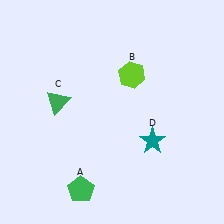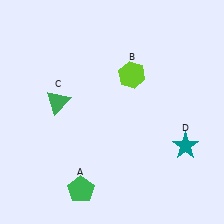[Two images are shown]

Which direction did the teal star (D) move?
The teal star (D) moved right.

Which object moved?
The teal star (D) moved right.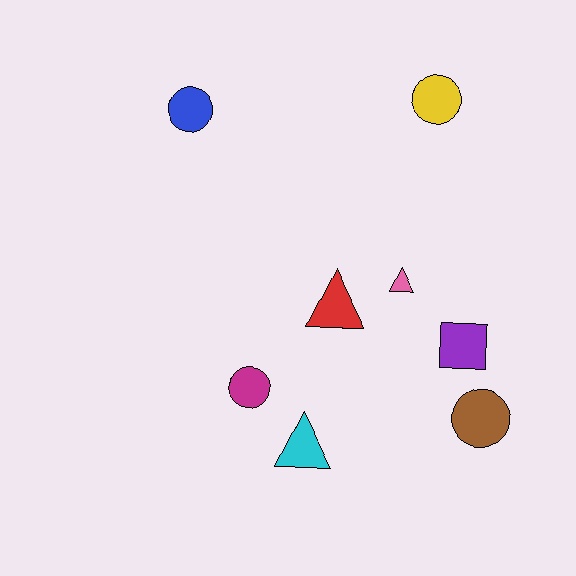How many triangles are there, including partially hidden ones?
There are 3 triangles.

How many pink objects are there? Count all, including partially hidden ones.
There is 1 pink object.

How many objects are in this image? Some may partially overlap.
There are 8 objects.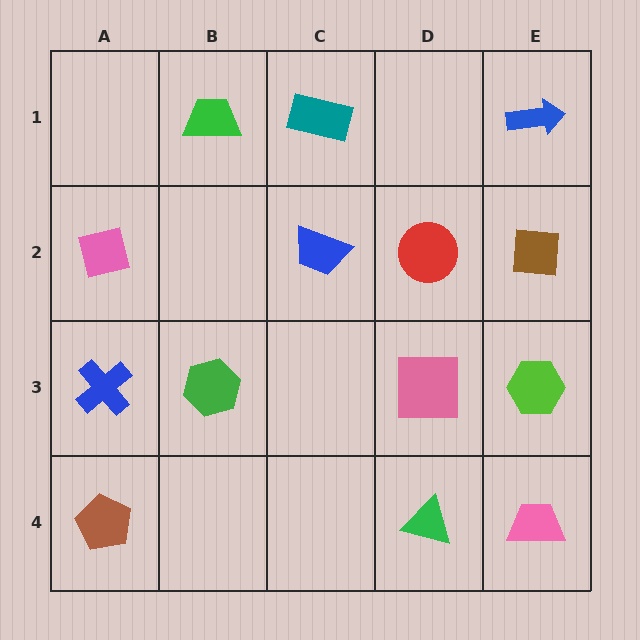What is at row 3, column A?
A blue cross.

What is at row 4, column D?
A green triangle.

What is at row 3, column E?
A lime hexagon.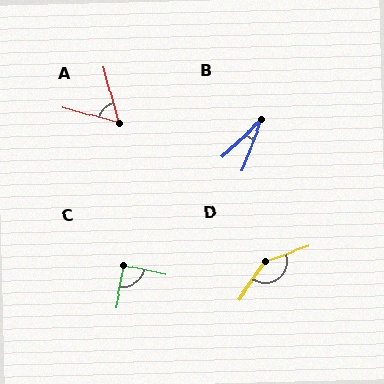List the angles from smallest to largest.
B (27°), A (59°), C (89°), D (144°).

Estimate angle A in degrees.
Approximately 59 degrees.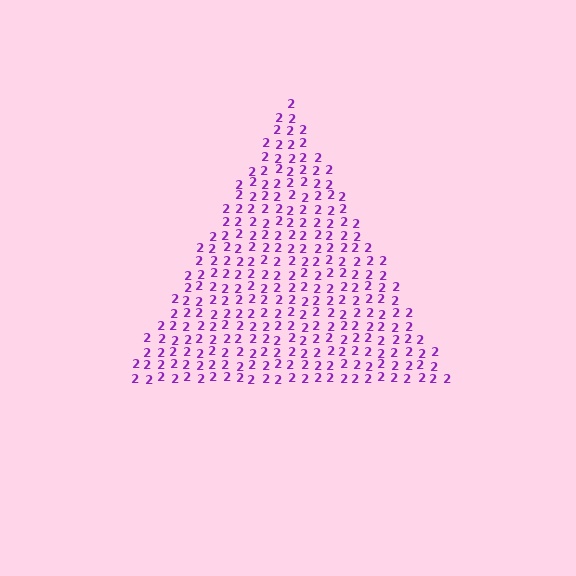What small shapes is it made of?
It is made of small digit 2's.